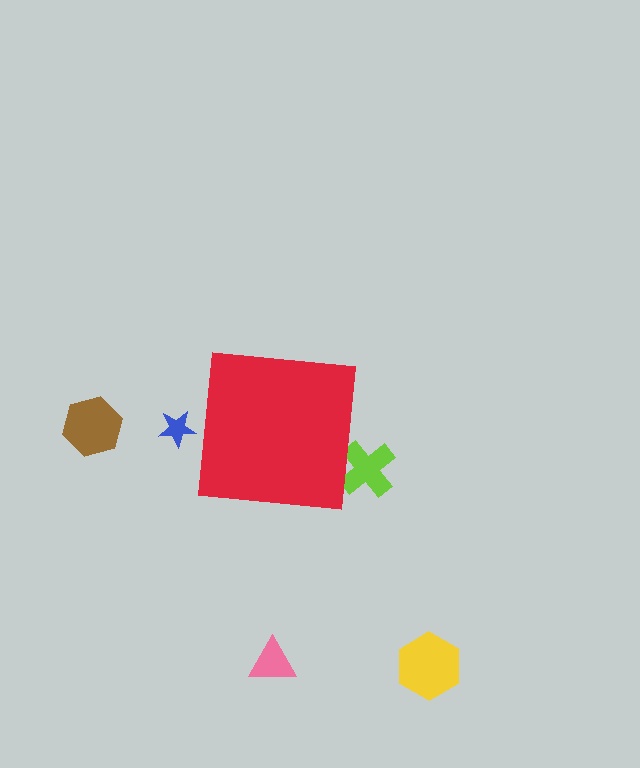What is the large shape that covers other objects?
A red square.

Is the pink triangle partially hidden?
No, the pink triangle is fully visible.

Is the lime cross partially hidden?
Yes, the lime cross is partially hidden behind the red square.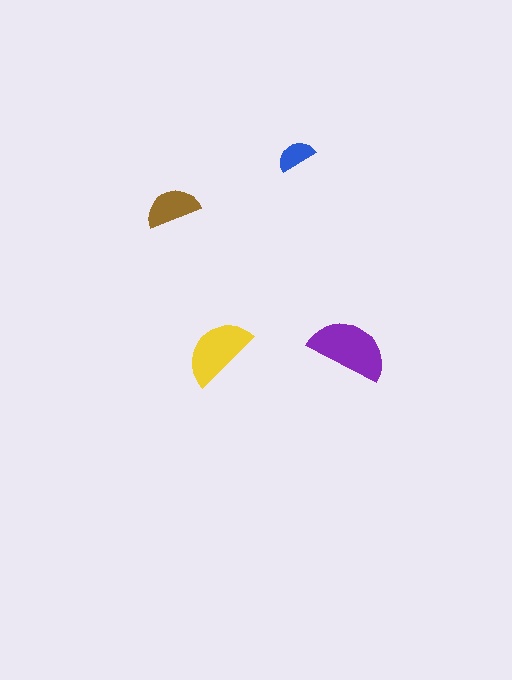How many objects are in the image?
There are 4 objects in the image.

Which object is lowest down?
The yellow semicircle is bottommost.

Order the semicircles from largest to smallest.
the purple one, the yellow one, the brown one, the blue one.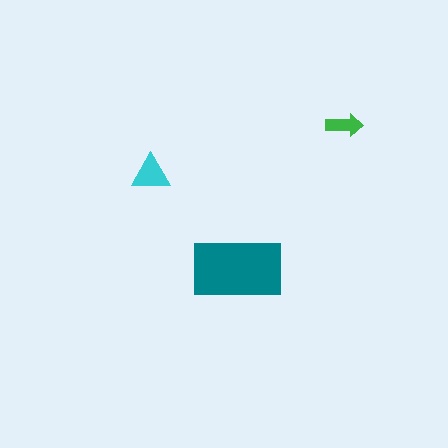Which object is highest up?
The green arrow is topmost.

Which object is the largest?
The teal rectangle.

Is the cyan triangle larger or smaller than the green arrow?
Larger.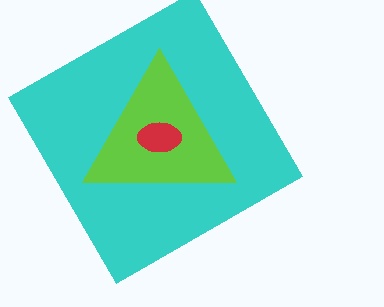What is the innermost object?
The red ellipse.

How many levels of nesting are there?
3.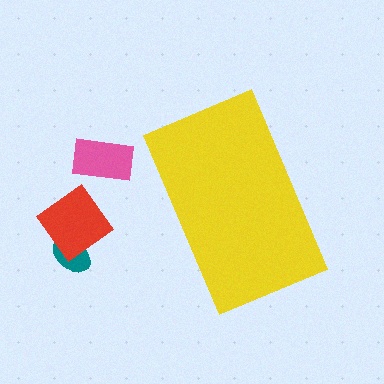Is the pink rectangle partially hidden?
No, the pink rectangle is fully visible.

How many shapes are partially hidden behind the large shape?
0 shapes are partially hidden.